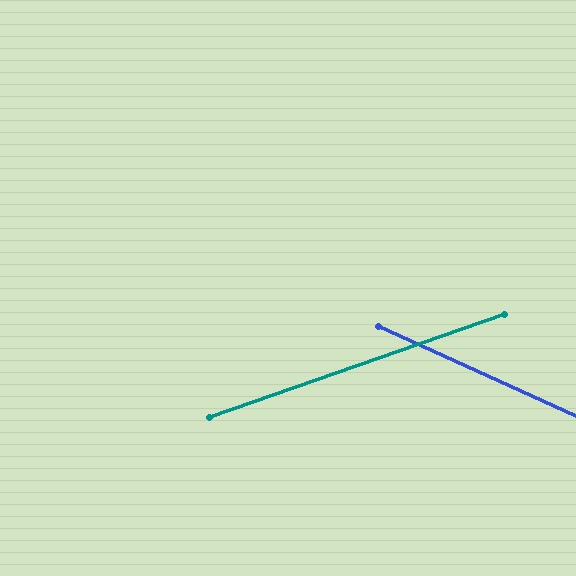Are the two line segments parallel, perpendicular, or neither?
Neither parallel nor perpendicular — they differ by about 44°.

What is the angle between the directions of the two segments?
Approximately 44 degrees.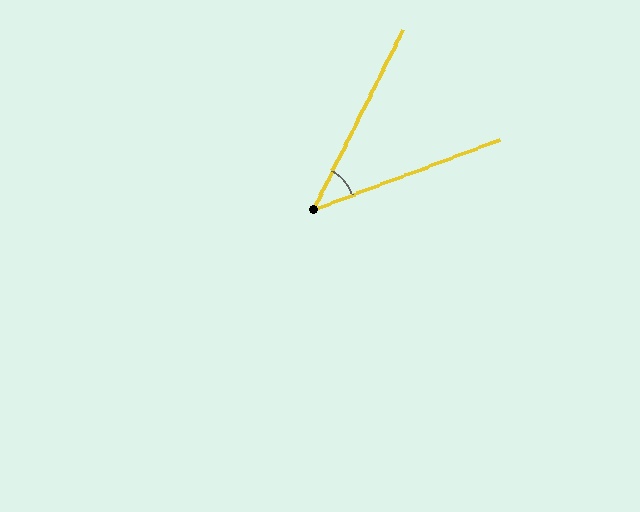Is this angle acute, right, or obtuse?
It is acute.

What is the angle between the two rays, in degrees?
Approximately 43 degrees.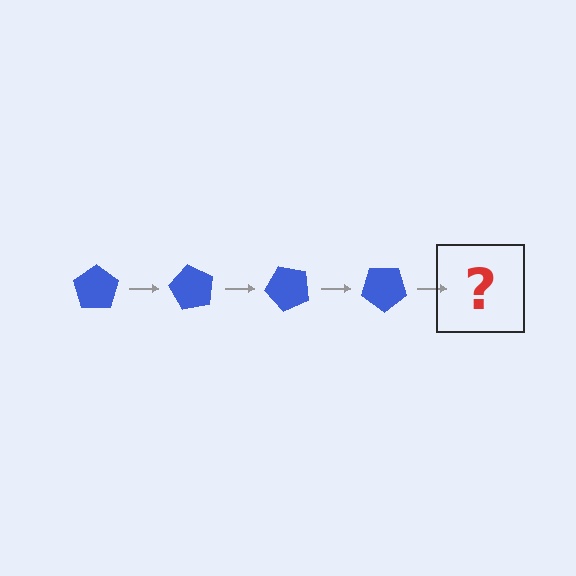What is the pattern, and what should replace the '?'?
The pattern is that the pentagon rotates 60 degrees each step. The '?' should be a blue pentagon rotated 240 degrees.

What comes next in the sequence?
The next element should be a blue pentagon rotated 240 degrees.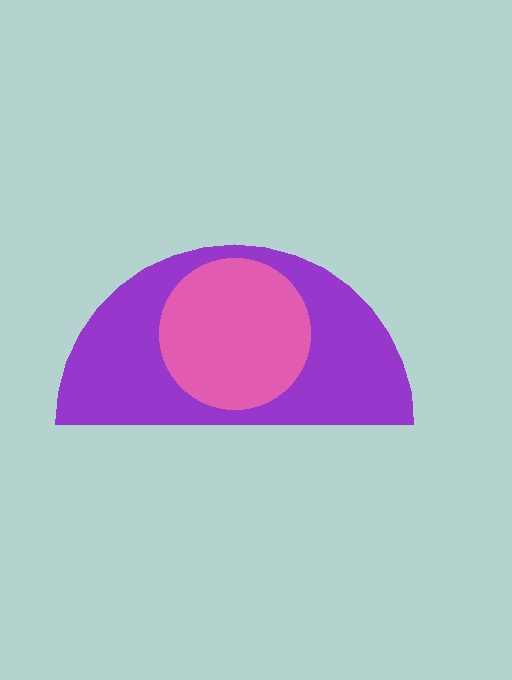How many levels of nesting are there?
2.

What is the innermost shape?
The pink circle.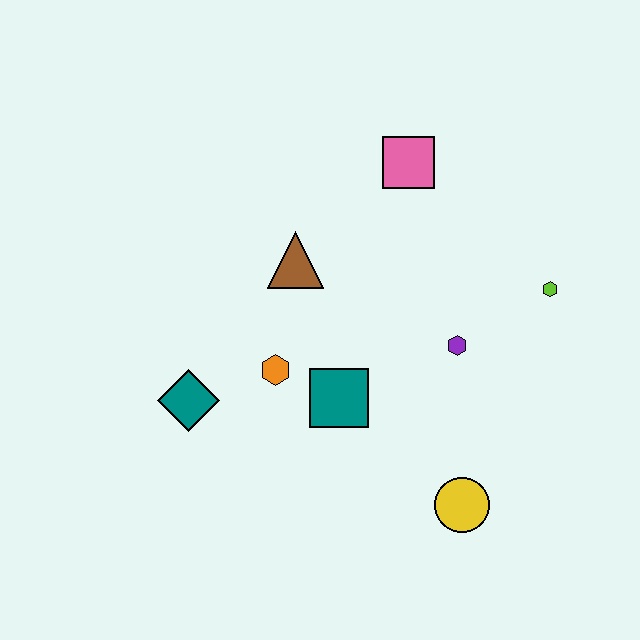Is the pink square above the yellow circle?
Yes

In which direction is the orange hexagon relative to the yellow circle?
The orange hexagon is to the left of the yellow circle.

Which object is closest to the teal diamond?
The orange hexagon is closest to the teal diamond.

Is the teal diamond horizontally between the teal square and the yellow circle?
No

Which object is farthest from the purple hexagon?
The teal diamond is farthest from the purple hexagon.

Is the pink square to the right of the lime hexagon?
No